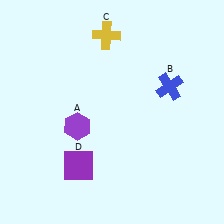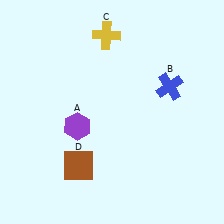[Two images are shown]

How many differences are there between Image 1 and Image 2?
There is 1 difference between the two images.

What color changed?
The square (D) changed from purple in Image 1 to brown in Image 2.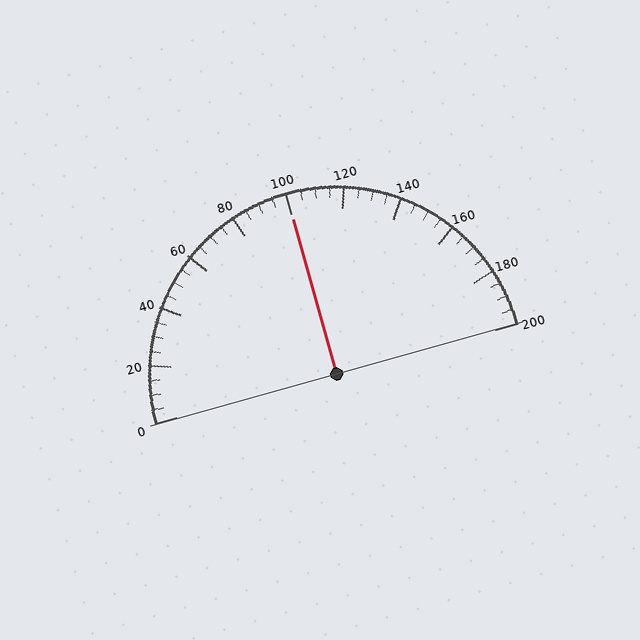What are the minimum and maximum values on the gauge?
The gauge ranges from 0 to 200.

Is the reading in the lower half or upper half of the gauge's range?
The reading is in the upper half of the range (0 to 200).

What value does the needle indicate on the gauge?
The needle indicates approximately 100.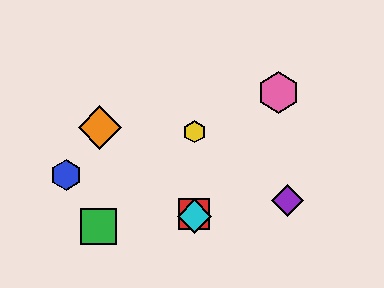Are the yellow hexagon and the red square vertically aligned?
Yes, both are at x≈194.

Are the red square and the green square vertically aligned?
No, the red square is at x≈194 and the green square is at x≈98.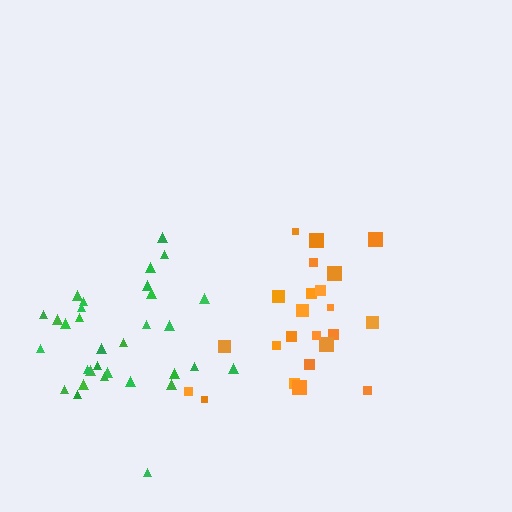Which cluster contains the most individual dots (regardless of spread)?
Green (32).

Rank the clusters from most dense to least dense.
orange, green.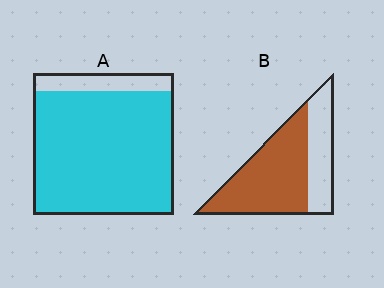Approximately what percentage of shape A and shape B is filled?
A is approximately 85% and B is approximately 65%.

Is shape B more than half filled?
Yes.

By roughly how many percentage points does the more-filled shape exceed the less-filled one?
By roughly 20 percentage points (A over B).